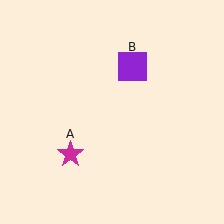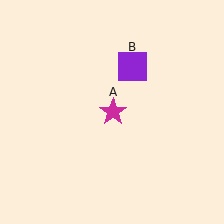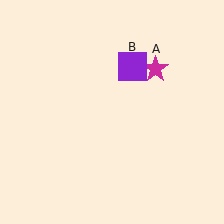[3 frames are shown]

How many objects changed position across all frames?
1 object changed position: magenta star (object A).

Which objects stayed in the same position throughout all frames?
Purple square (object B) remained stationary.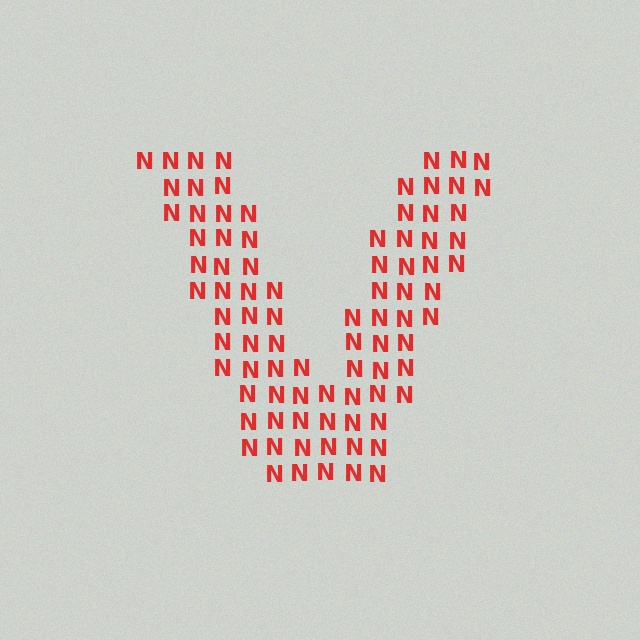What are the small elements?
The small elements are letter N's.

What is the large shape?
The large shape is the letter V.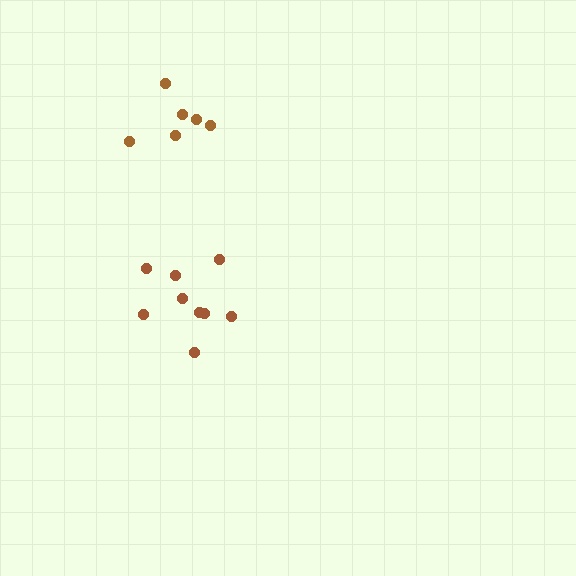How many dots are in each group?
Group 1: 6 dots, Group 2: 9 dots (15 total).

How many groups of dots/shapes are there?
There are 2 groups.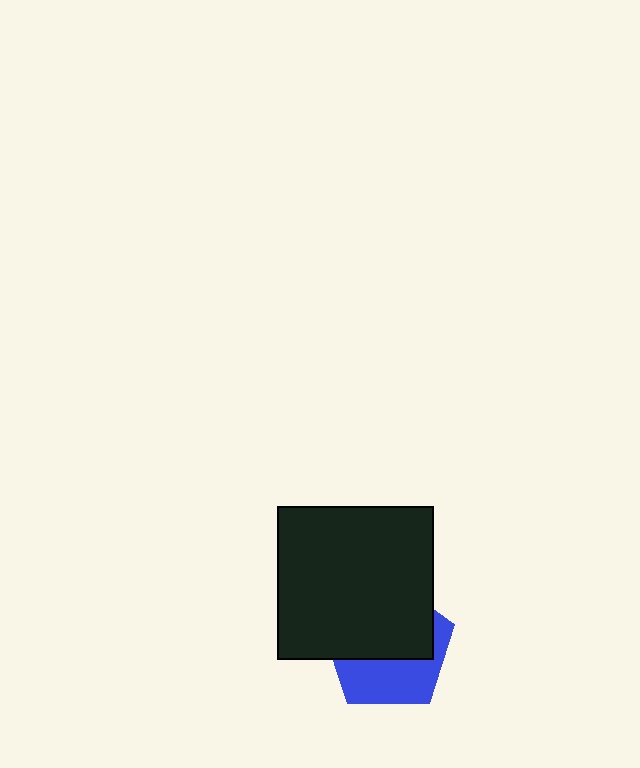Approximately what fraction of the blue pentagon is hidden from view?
Roughly 58% of the blue pentagon is hidden behind the black rectangle.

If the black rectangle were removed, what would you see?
You would see the complete blue pentagon.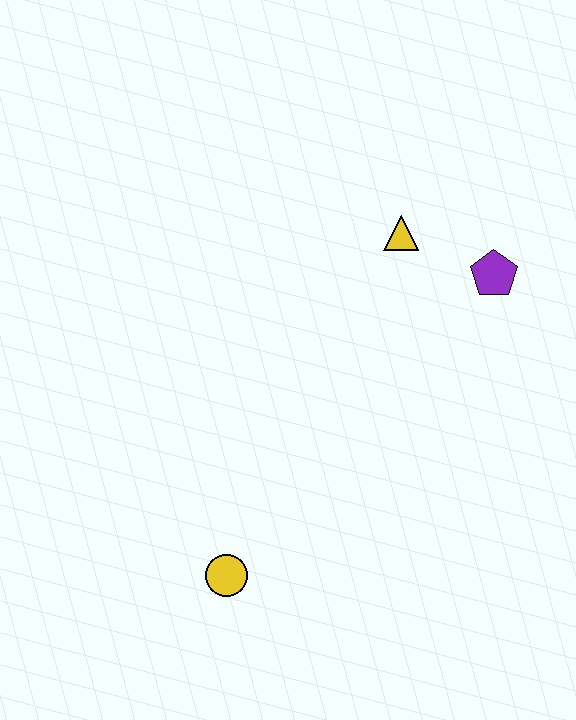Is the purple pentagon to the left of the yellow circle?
No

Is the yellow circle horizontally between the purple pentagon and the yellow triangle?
No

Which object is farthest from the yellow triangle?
The yellow circle is farthest from the yellow triangle.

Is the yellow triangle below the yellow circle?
No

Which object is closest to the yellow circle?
The yellow triangle is closest to the yellow circle.